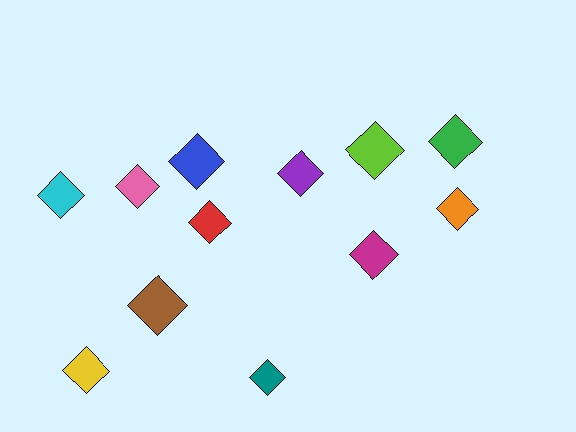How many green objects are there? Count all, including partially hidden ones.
There is 1 green object.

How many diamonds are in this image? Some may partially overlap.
There are 12 diamonds.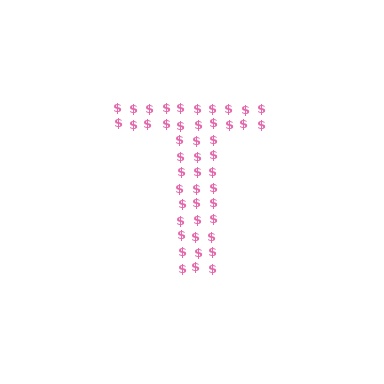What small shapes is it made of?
It is made of small dollar signs.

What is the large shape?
The large shape is the letter T.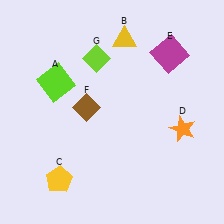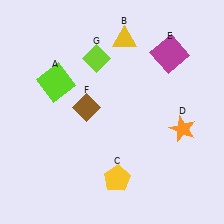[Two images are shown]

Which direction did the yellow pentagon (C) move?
The yellow pentagon (C) moved right.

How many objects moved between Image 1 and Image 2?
1 object moved between the two images.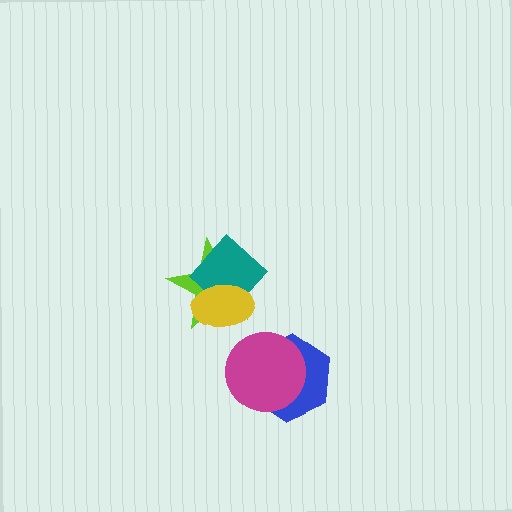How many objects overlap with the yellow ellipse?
2 objects overlap with the yellow ellipse.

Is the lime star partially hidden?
Yes, it is partially covered by another shape.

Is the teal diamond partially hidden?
Yes, it is partially covered by another shape.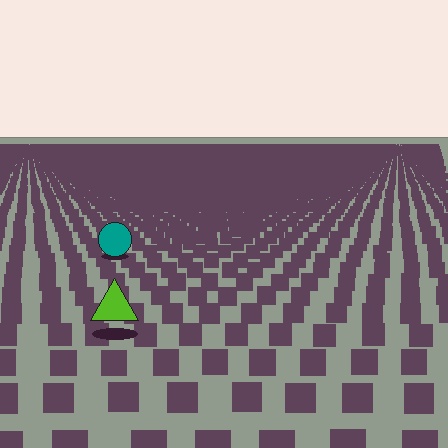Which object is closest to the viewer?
The lime triangle is closest. The texture marks near it are larger and more spread out.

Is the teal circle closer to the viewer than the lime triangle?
No. The lime triangle is closer — you can tell from the texture gradient: the ground texture is coarser near it.